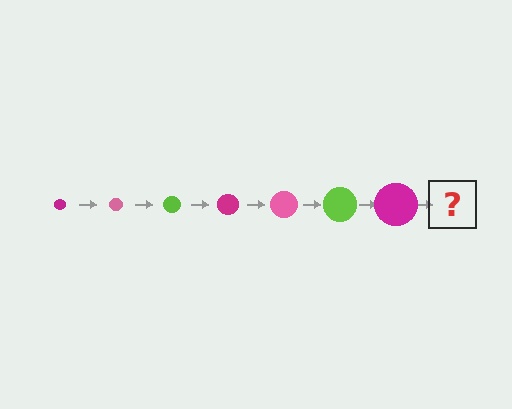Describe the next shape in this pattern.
It should be a pink circle, larger than the previous one.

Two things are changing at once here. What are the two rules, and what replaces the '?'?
The two rules are that the circle grows larger each step and the color cycles through magenta, pink, and lime. The '?' should be a pink circle, larger than the previous one.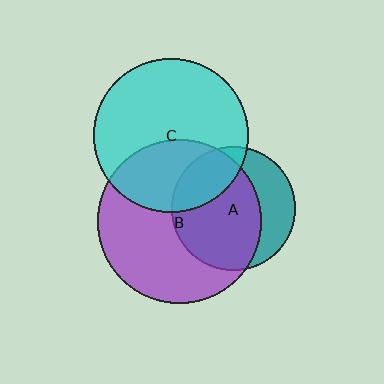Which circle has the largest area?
Circle B (purple).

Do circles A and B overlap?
Yes.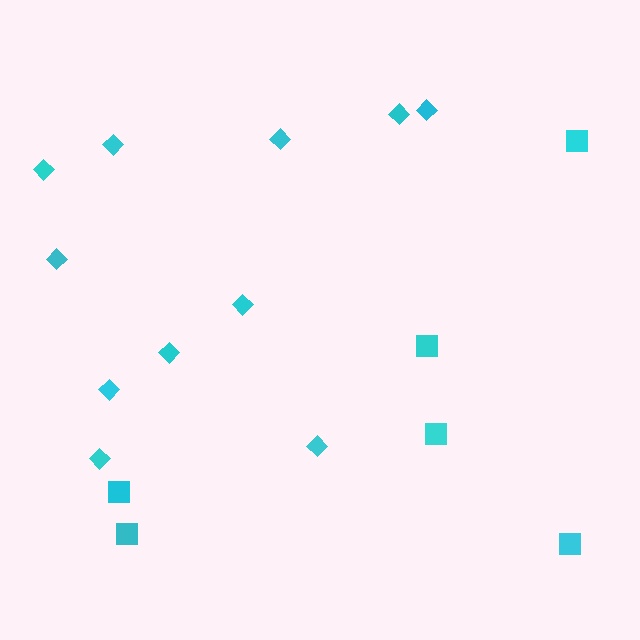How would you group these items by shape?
There are 2 groups: one group of diamonds (11) and one group of squares (6).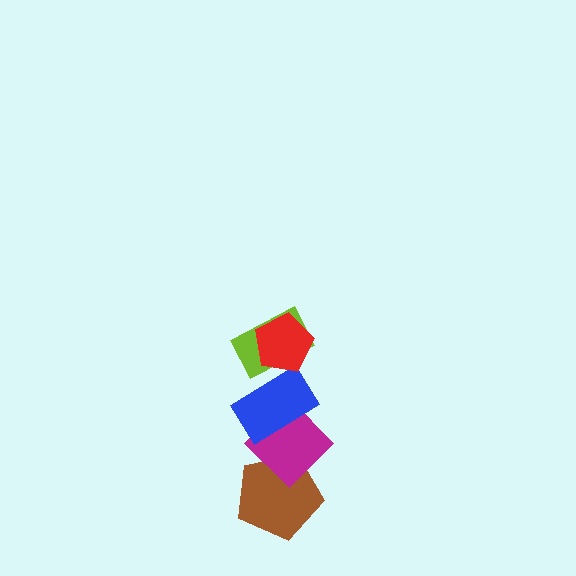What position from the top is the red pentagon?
The red pentagon is 1st from the top.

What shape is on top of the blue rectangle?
The lime rectangle is on top of the blue rectangle.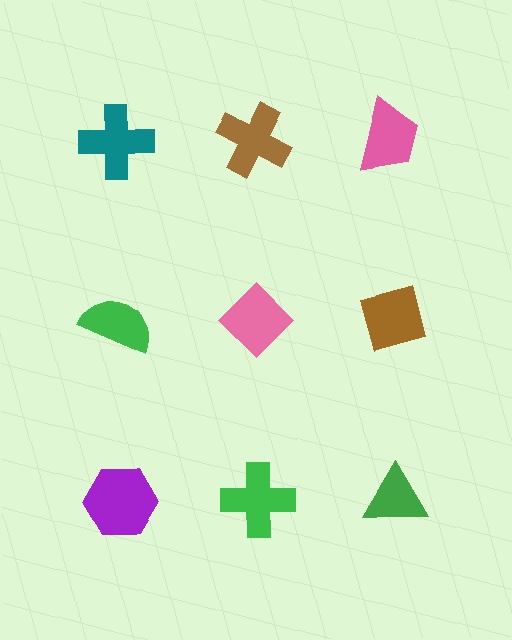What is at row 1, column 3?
A pink trapezoid.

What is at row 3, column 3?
A green triangle.